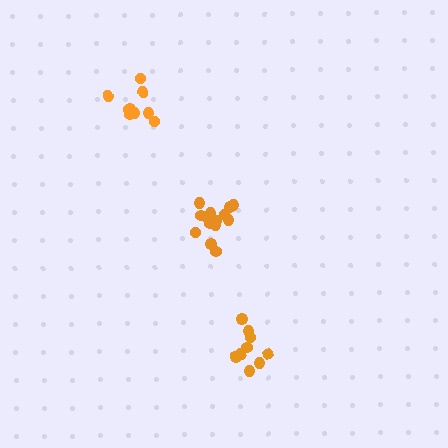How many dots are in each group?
Group 1: 9 dots, Group 2: 9 dots, Group 3: 14 dots (32 total).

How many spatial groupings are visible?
There are 3 spatial groupings.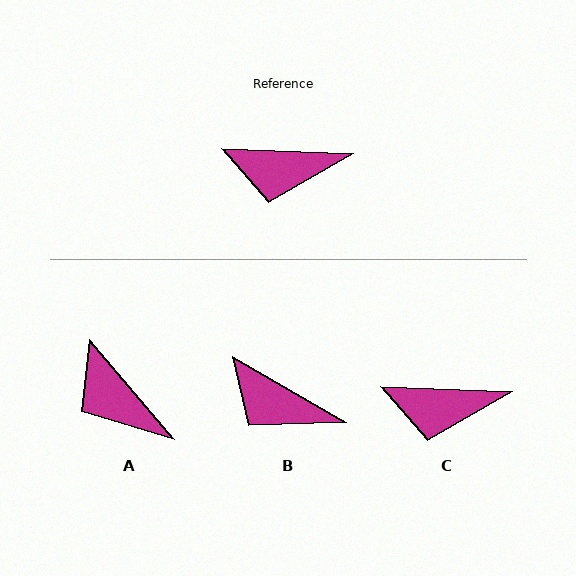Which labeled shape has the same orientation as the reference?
C.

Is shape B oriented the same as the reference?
No, it is off by about 28 degrees.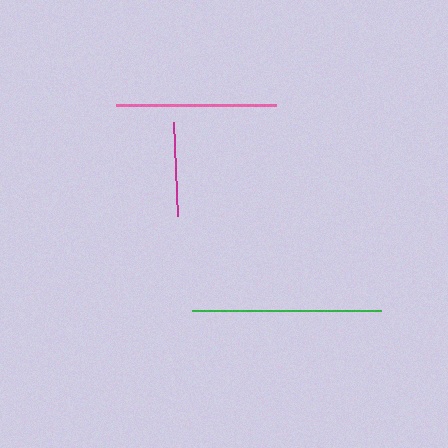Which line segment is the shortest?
The magenta line is the shortest at approximately 95 pixels.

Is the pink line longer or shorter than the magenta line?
The pink line is longer than the magenta line.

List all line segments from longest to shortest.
From longest to shortest: green, pink, magenta.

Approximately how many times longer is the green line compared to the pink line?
The green line is approximately 1.2 times the length of the pink line.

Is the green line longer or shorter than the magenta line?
The green line is longer than the magenta line.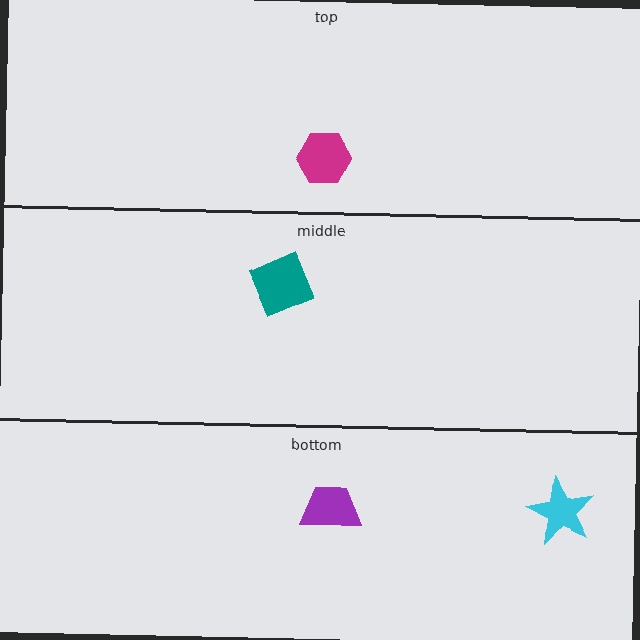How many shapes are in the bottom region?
2.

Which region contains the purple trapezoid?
The bottom region.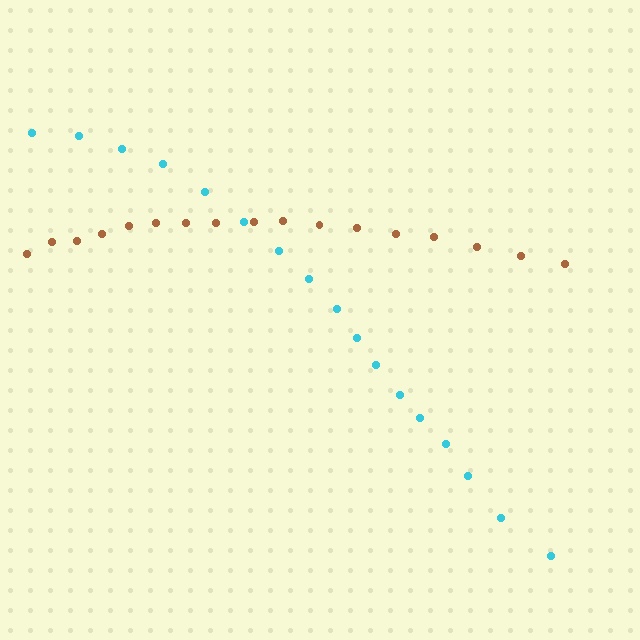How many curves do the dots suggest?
There are 2 distinct paths.